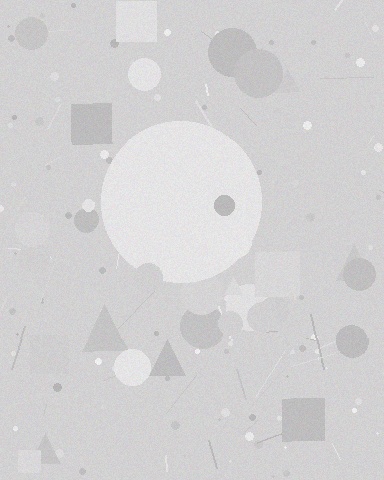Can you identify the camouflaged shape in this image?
The camouflaged shape is a circle.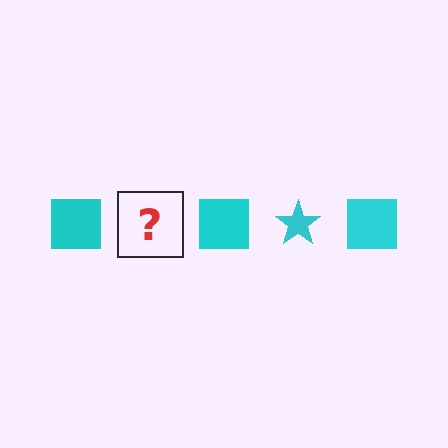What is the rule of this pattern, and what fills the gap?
The rule is that the pattern cycles through square, star shapes in cyan. The gap should be filled with a cyan star.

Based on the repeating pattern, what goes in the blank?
The blank should be a cyan star.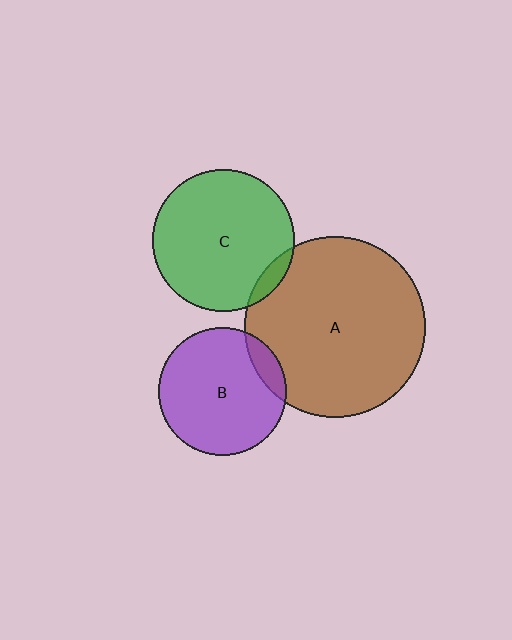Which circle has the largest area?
Circle A (brown).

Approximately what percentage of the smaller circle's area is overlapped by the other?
Approximately 10%.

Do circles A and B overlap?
Yes.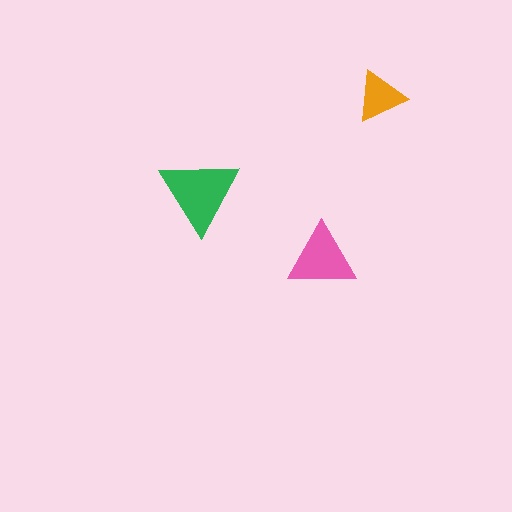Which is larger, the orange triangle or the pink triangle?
The pink one.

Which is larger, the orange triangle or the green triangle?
The green one.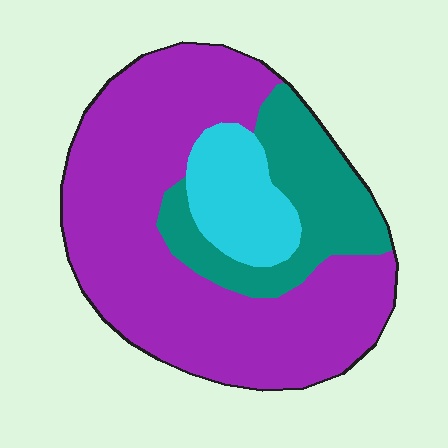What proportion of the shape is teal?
Teal covers around 20% of the shape.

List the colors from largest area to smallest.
From largest to smallest: purple, teal, cyan.